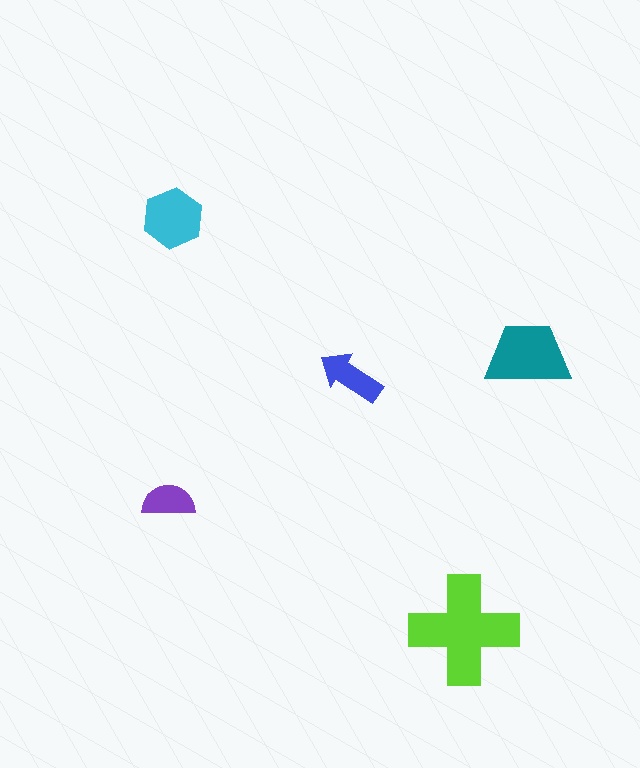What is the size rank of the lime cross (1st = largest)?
1st.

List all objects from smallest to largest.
The purple semicircle, the blue arrow, the cyan hexagon, the teal trapezoid, the lime cross.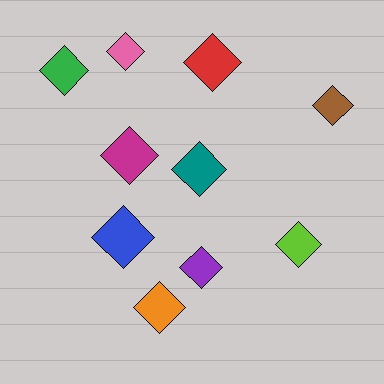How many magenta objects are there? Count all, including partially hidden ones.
There is 1 magenta object.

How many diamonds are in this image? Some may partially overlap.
There are 10 diamonds.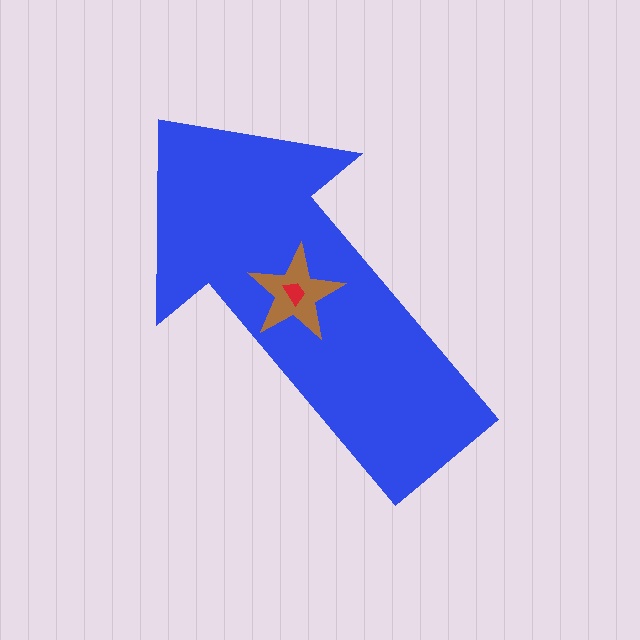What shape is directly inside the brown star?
The red trapezoid.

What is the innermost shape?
The red trapezoid.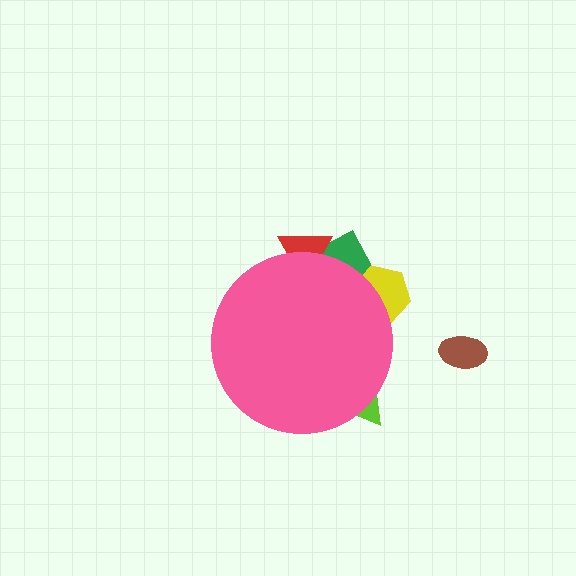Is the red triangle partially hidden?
Yes, the red triangle is partially hidden behind the pink circle.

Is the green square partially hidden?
Yes, the green square is partially hidden behind the pink circle.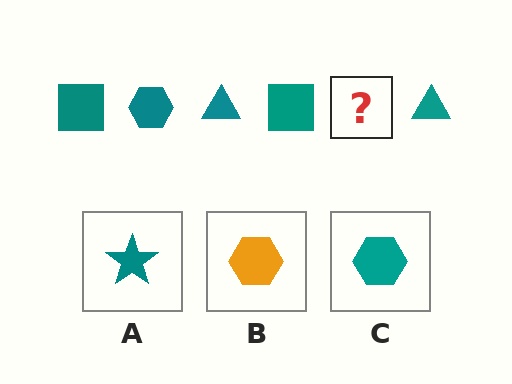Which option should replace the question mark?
Option C.